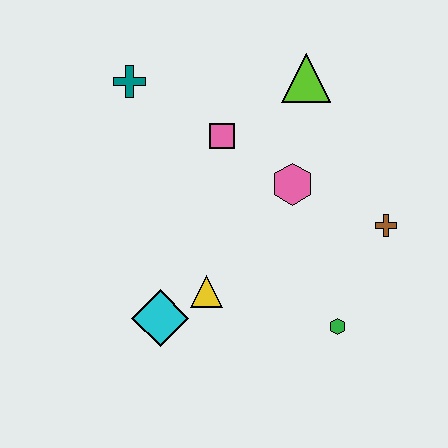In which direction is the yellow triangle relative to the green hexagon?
The yellow triangle is to the left of the green hexagon.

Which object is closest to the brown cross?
The pink hexagon is closest to the brown cross.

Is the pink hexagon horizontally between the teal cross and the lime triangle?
Yes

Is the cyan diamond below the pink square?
Yes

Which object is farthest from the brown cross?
The teal cross is farthest from the brown cross.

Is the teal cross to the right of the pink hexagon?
No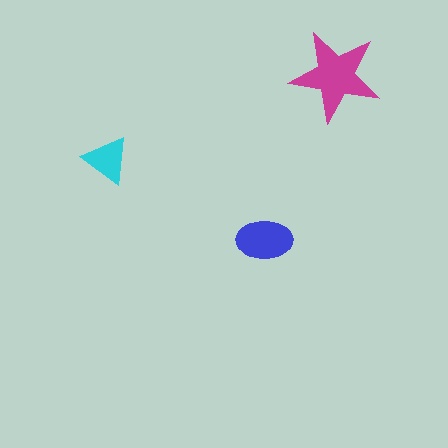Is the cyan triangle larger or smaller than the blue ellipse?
Smaller.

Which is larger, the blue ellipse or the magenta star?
The magenta star.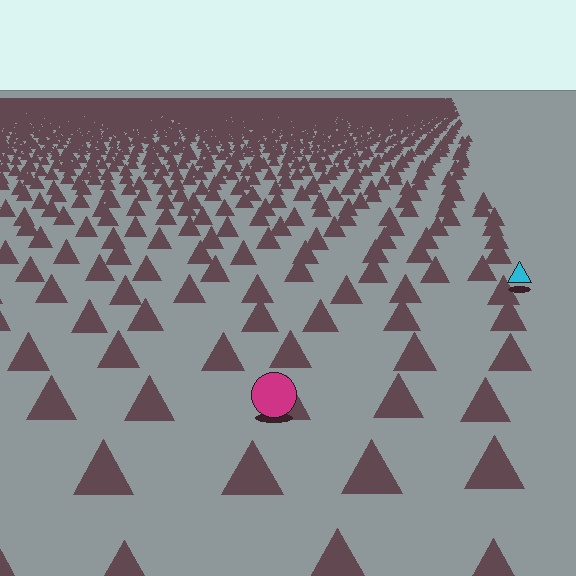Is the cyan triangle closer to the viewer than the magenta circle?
No. The magenta circle is closer — you can tell from the texture gradient: the ground texture is coarser near it.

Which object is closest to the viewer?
The magenta circle is closest. The texture marks near it are larger and more spread out.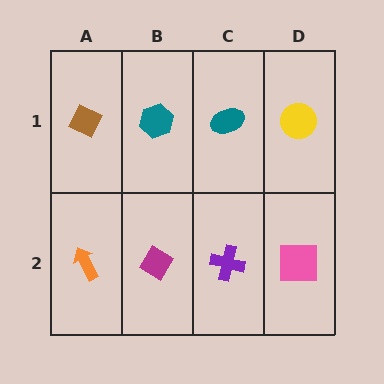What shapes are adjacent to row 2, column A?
A brown diamond (row 1, column A), a magenta diamond (row 2, column B).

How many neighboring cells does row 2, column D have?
2.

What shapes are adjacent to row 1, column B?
A magenta diamond (row 2, column B), a brown diamond (row 1, column A), a teal ellipse (row 1, column C).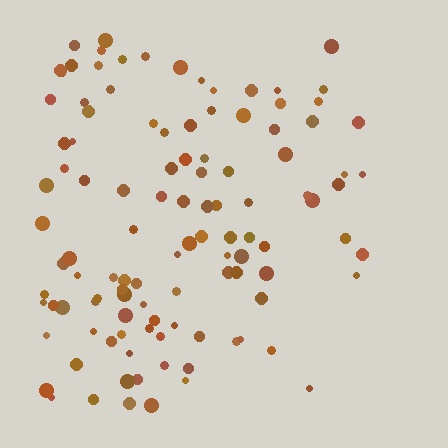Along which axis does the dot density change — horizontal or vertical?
Horizontal.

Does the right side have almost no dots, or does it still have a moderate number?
Still a moderate number, just noticeably fewer than the left.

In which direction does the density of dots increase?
From right to left, with the left side densest.